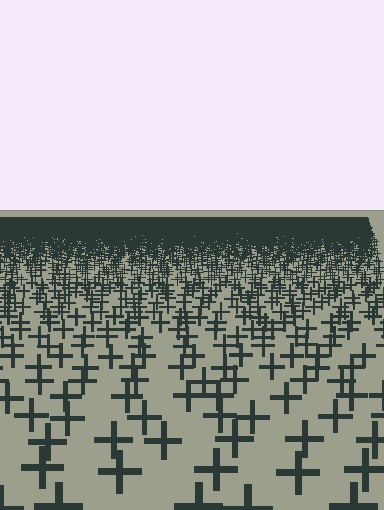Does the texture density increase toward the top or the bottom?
Density increases toward the top.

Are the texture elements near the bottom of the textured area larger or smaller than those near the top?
Larger. Near the bottom, elements are closer to the viewer and appear at a bigger on-screen size.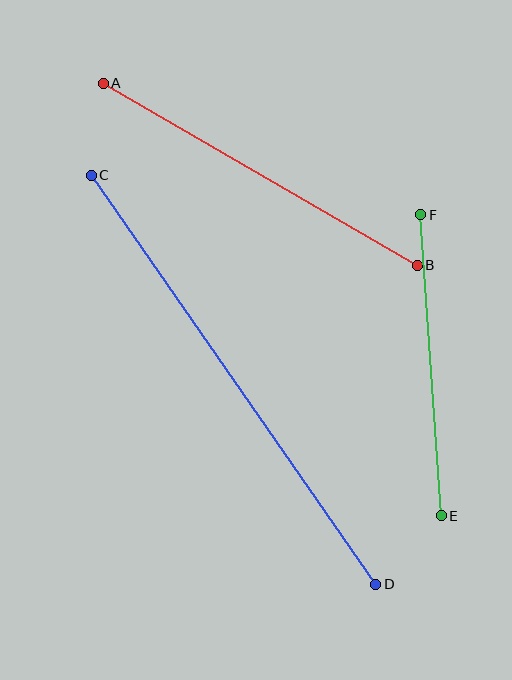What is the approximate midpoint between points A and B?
The midpoint is at approximately (260, 174) pixels.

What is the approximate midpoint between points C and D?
The midpoint is at approximately (233, 380) pixels.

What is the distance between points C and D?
The distance is approximately 498 pixels.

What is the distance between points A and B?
The distance is approximately 363 pixels.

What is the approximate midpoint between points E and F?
The midpoint is at approximately (431, 365) pixels.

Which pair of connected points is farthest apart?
Points C and D are farthest apart.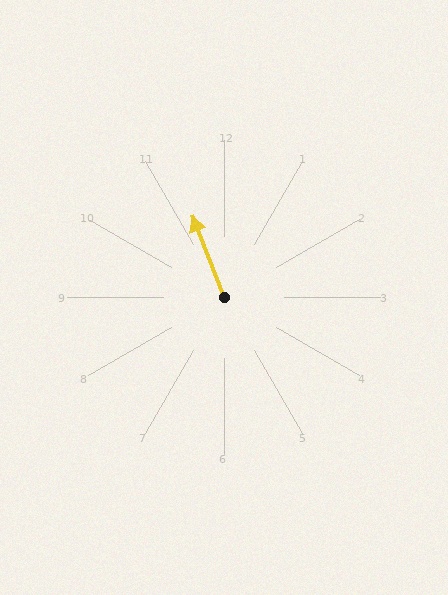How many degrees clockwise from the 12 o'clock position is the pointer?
Approximately 339 degrees.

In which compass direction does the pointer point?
North.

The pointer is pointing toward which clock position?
Roughly 11 o'clock.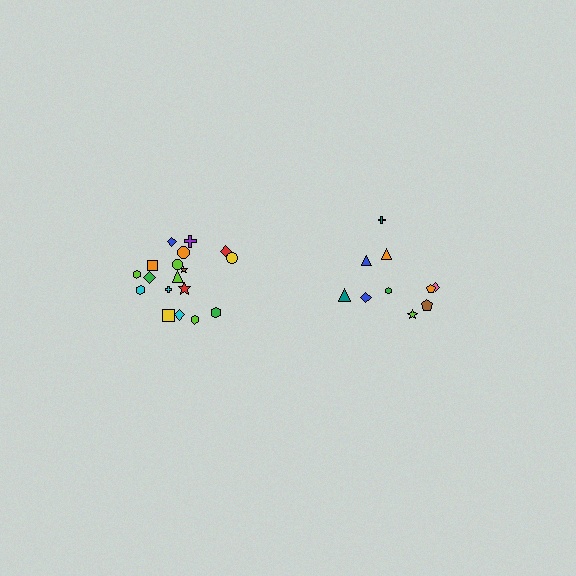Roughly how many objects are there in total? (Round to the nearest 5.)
Roughly 30 objects in total.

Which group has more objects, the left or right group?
The left group.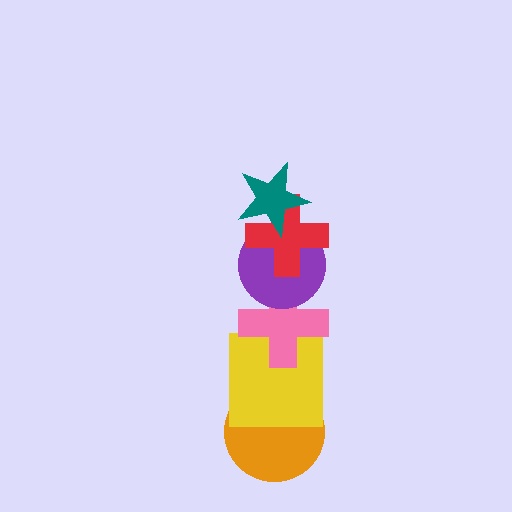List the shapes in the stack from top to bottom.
From top to bottom: the teal star, the red cross, the purple circle, the pink cross, the yellow square, the orange circle.